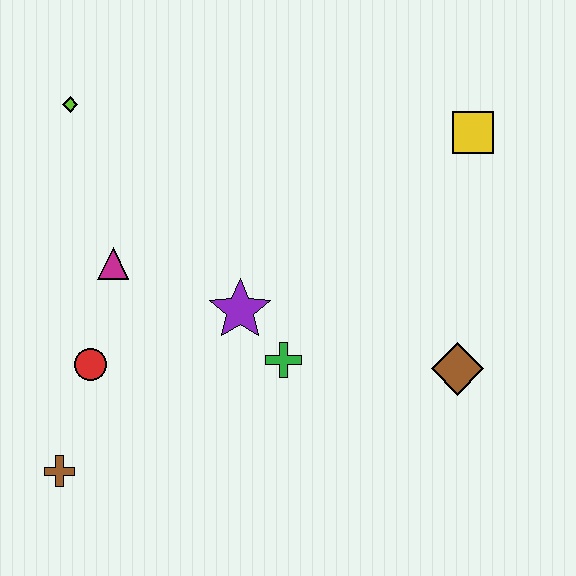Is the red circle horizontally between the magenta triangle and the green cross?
No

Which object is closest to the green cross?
The purple star is closest to the green cross.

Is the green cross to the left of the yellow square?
Yes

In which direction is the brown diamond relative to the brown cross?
The brown diamond is to the right of the brown cross.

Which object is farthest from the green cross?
The lime diamond is farthest from the green cross.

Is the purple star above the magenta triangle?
No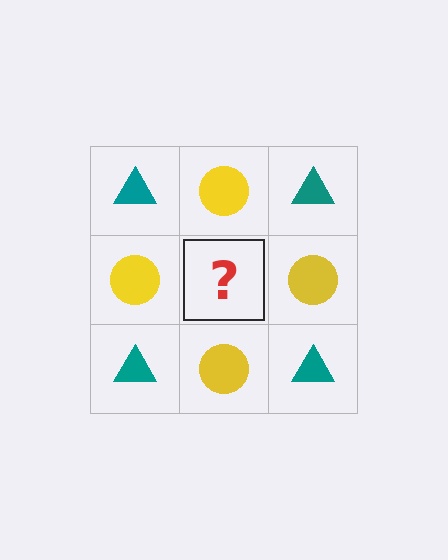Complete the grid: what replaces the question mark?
The question mark should be replaced with a teal triangle.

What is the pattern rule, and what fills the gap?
The rule is that it alternates teal triangle and yellow circle in a checkerboard pattern. The gap should be filled with a teal triangle.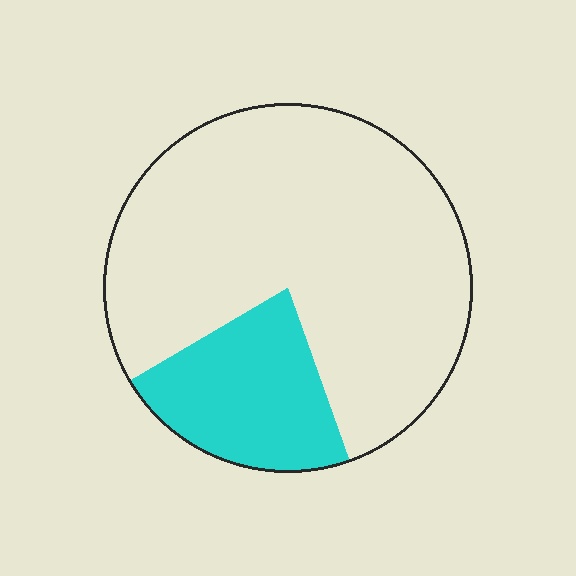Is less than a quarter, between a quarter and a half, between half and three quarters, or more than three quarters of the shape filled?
Less than a quarter.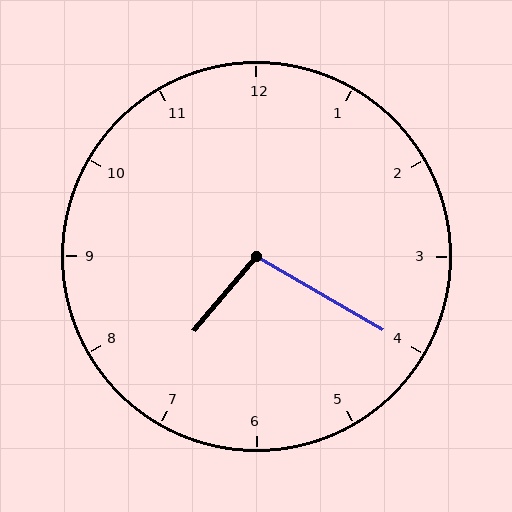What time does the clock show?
7:20.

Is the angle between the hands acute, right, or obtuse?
It is obtuse.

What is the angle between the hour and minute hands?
Approximately 100 degrees.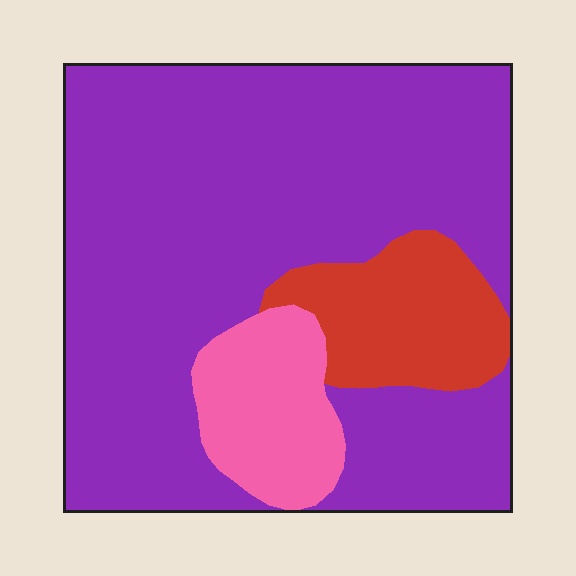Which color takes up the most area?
Purple, at roughly 75%.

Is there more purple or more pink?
Purple.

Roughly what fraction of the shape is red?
Red covers about 15% of the shape.